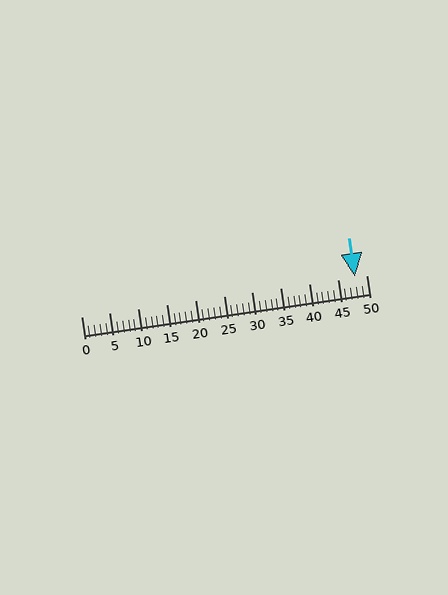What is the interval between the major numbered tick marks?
The major tick marks are spaced 5 units apart.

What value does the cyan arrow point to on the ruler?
The cyan arrow points to approximately 48.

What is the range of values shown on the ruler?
The ruler shows values from 0 to 50.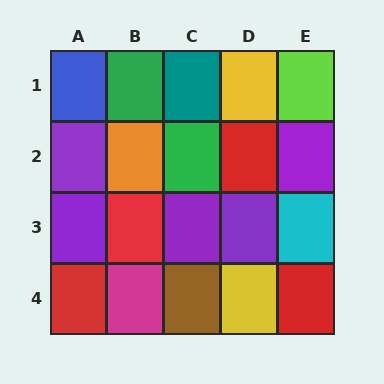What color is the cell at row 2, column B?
Orange.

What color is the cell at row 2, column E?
Purple.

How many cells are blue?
1 cell is blue.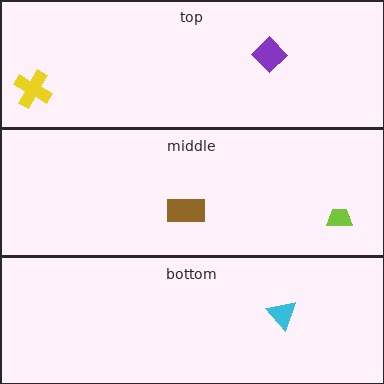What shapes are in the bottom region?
The cyan triangle.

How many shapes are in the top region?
2.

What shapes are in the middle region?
The lime trapezoid, the brown rectangle.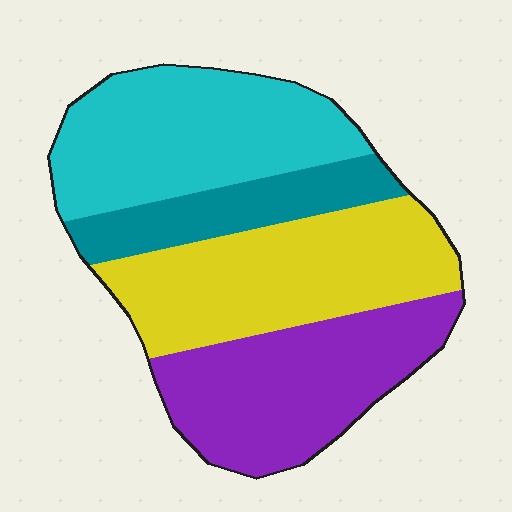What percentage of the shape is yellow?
Yellow covers 30% of the shape.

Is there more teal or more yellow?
Yellow.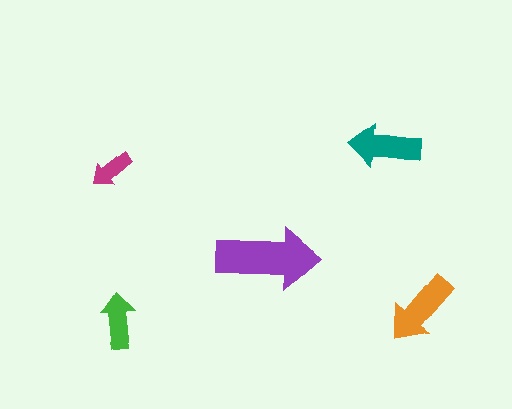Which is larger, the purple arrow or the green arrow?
The purple one.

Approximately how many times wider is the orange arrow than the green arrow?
About 1.5 times wider.